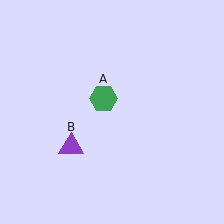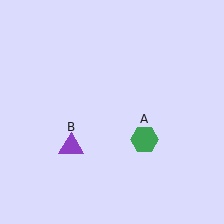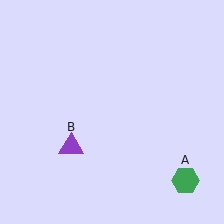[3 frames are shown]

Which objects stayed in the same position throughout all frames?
Purple triangle (object B) remained stationary.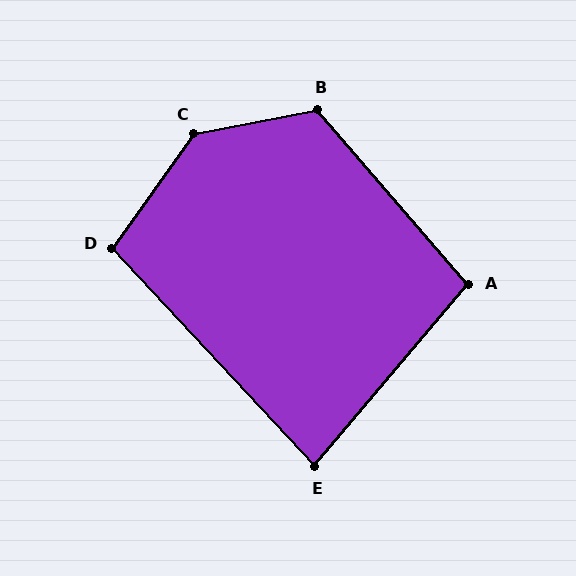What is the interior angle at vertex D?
Approximately 101 degrees (obtuse).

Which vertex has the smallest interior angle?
E, at approximately 83 degrees.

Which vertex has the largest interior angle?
C, at approximately 137 degrees.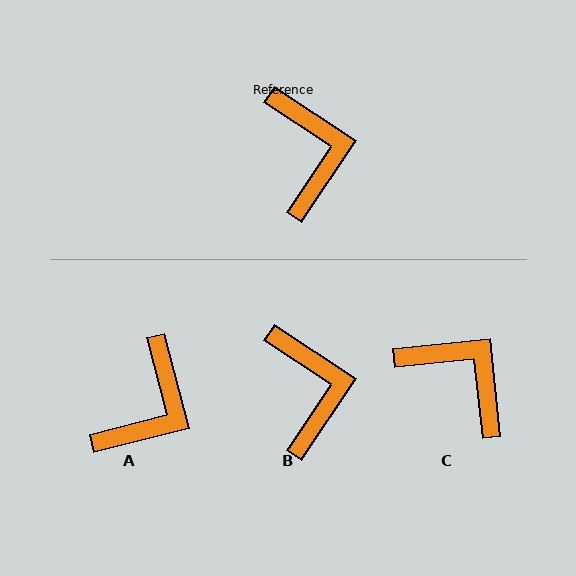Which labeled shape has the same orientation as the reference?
B.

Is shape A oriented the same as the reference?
No, it is off by about 42 degrees.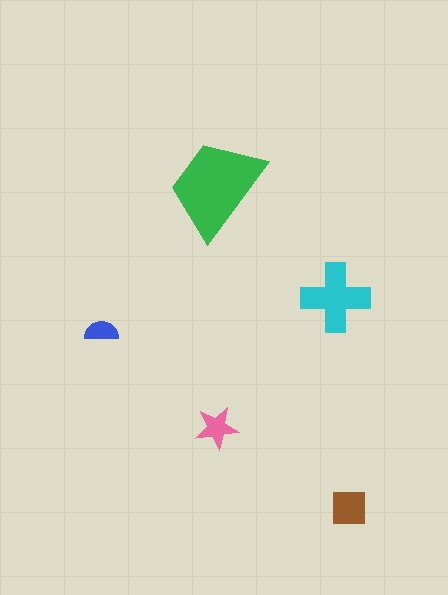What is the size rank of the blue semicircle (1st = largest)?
5th.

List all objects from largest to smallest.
The green trapezoid, the cyan cross, the brown square, the pink star, the blue semicircle.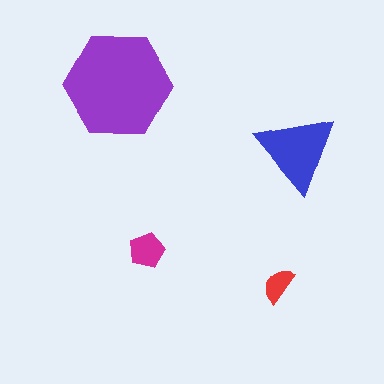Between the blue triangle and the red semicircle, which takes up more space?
The blue triangle.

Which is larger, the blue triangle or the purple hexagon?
The purple hexagon.